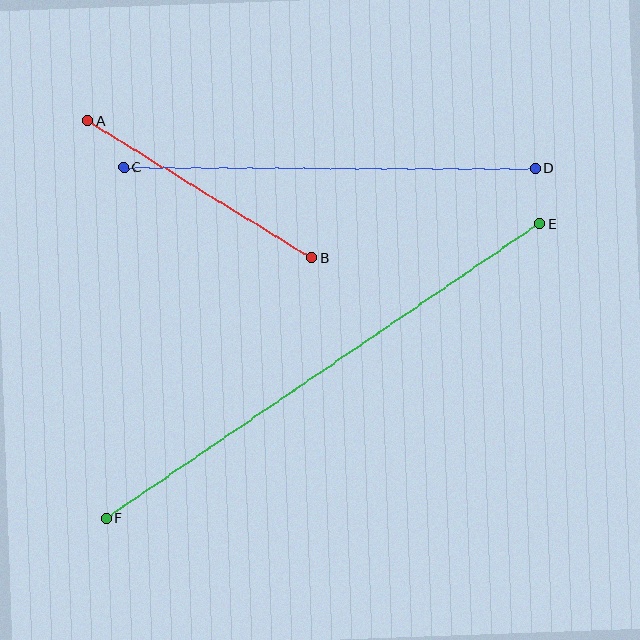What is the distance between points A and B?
The distance is approximately 263 pixels.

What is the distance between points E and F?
The distance is approximately 524 pixels.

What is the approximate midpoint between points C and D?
The midpoint is at approximately (329, 168) pixels.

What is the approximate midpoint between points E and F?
The midpoint is at approximately (323, 371) pixels.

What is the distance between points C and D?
The distance is approximately 411 pixels.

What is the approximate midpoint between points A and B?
The midpoint is at approximately (200, 190) pixels.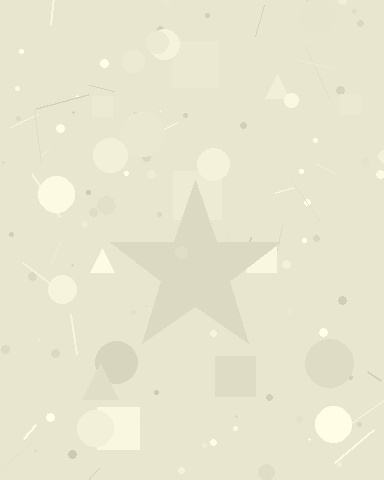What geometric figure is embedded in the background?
A star is embedded in the background.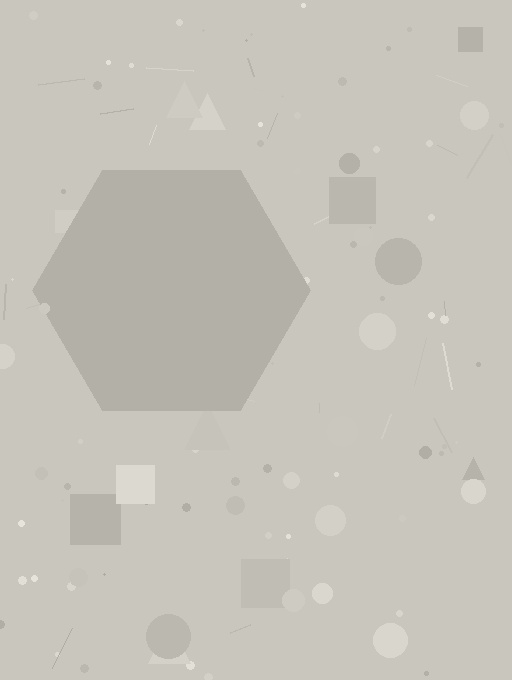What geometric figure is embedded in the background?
A hexagon is embedded in the background.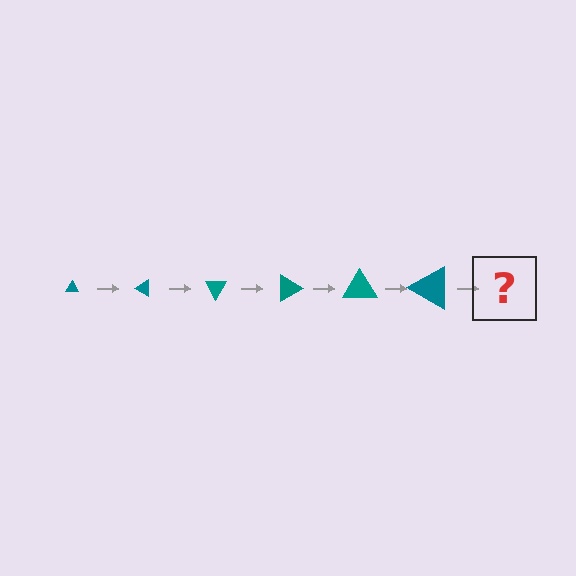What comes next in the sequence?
The next element should be a triangle, larger than the previous one and rotated 180 degrees from the start.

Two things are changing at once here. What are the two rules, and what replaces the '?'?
The two rules are that the triangle grows larger each step and it rotates 30 degrees each step. The '?' should be a triangle, larger than the previous one and rotated 180 degrees from the start.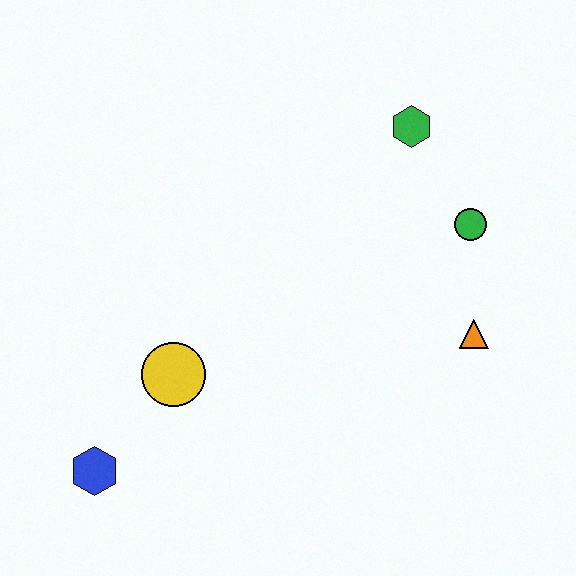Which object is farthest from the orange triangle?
The blue hexagon is farthest from the orange triangle.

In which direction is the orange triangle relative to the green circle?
The orange triangle is below the green circle.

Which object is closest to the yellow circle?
The blue hexagon is closest to the yellow circle.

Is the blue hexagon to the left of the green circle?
Yes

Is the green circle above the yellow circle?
Yes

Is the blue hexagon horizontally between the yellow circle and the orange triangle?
No